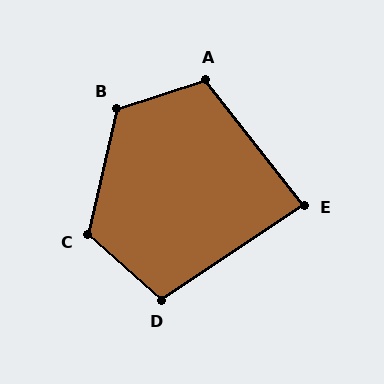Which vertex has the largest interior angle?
B, at approximately 121 degrees.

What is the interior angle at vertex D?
Approximately 104 degrees (obtuse).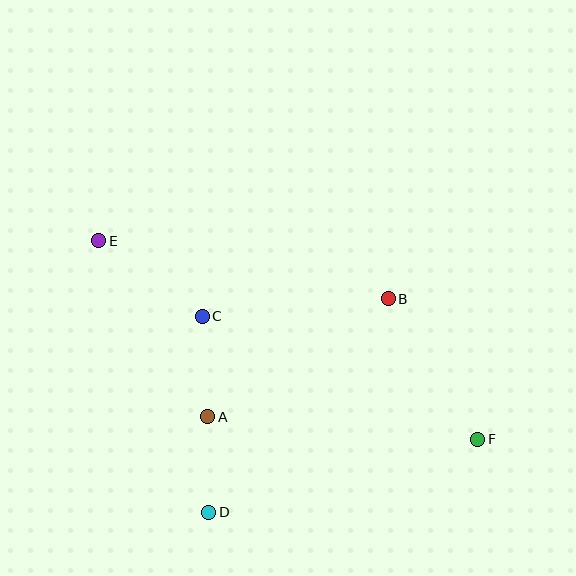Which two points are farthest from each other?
Points E and F are farthest from each other.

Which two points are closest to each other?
Points A and D are closest to each other.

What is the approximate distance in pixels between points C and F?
The distance between C and F is approximately 302 pixels.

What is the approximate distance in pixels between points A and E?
The distance between A and E is approximately 207 pixels.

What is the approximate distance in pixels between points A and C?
The distance between A and C is approximately 101 pixels.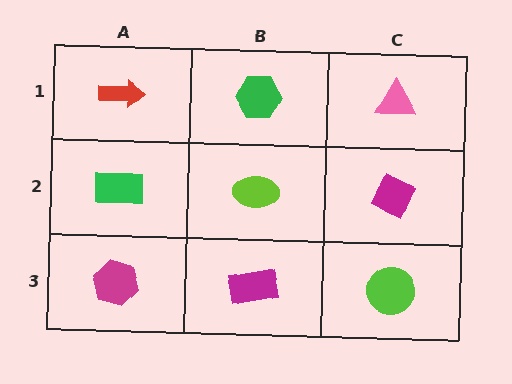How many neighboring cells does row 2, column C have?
3.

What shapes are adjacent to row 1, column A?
A green rectangle (row 2, column A), a green hexagon (row 1, column B).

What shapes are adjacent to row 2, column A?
A red arrow (row 1, column A), a magenta hexagon (row 3, column A), a lime ellipse (row 2, column B).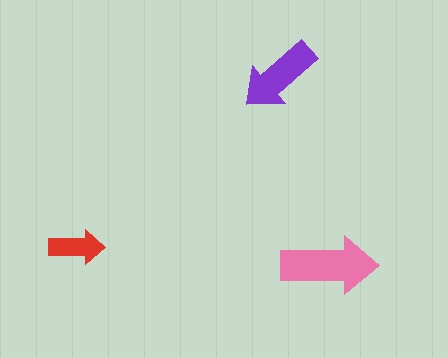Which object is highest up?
The purple arrow is topmost.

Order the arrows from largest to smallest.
the pink one, the purple one, the red one.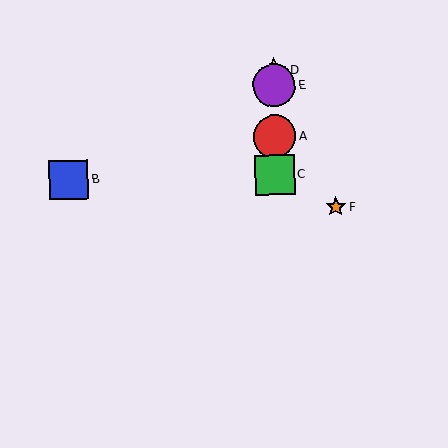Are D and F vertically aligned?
No, D is at x≈274 and F is at x≈336.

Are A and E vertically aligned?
Yes, both are at x≈275.